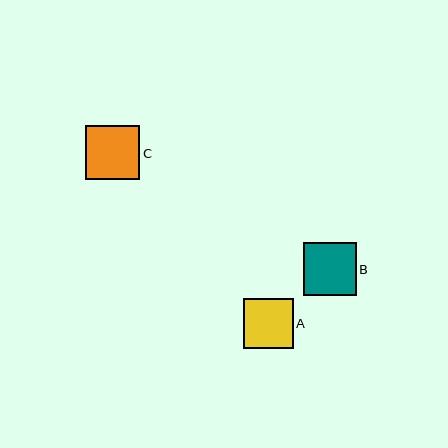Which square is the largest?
Square C is the largest with a size of approximately 54 pixels.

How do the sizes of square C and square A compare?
Square C and square A are approximately the same size.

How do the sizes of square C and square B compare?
Square C and square B are approximately the same size.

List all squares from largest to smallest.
From largest to smallest: C, B, A.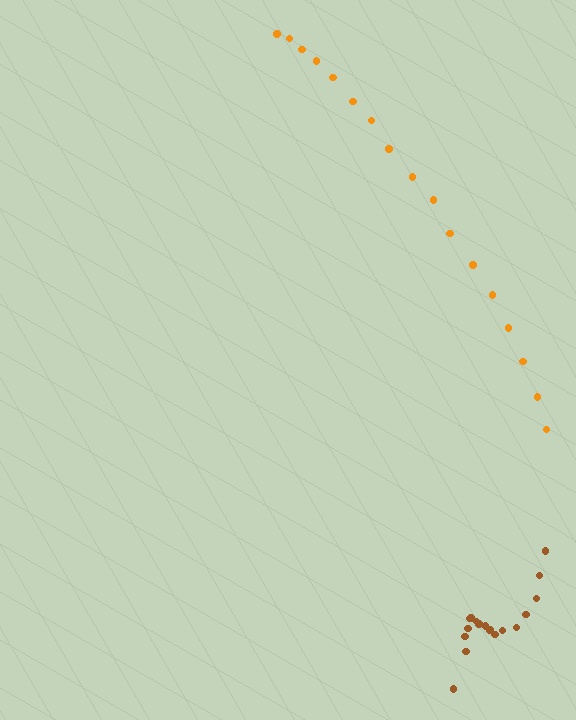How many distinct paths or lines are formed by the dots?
There are 2 distinct paths.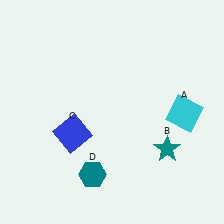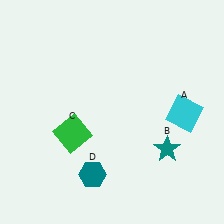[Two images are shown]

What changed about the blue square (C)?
In Image 1, C is blue. In Image 2, it changed to green.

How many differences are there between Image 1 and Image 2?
There is 1 difference between the two images.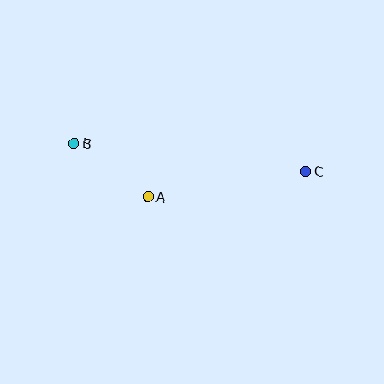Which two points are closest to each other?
Points A and B are closest to each other.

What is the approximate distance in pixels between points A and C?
The distance between A and C is approximately 160 pixels.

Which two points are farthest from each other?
Points B and C are farthest from each other.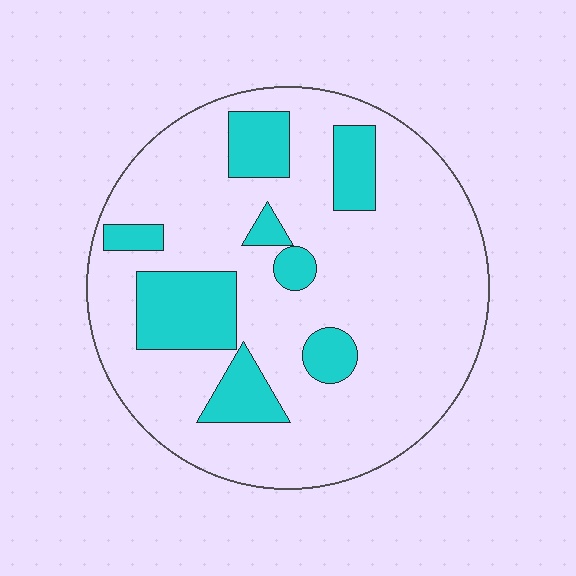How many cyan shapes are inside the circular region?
8.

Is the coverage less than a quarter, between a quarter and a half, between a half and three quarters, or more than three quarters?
Less than a quarter.